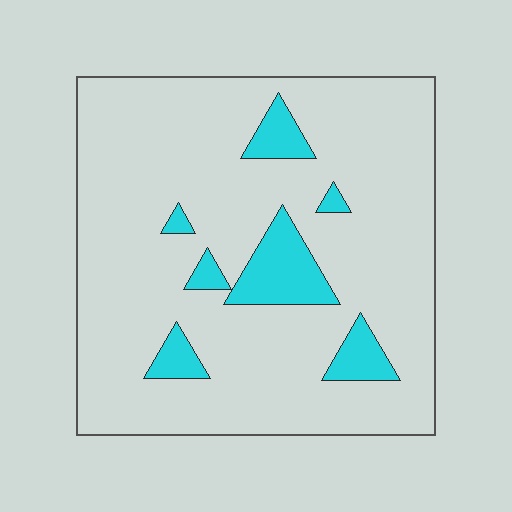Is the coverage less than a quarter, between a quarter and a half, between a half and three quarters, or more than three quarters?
Less than a quarter.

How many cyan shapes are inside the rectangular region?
7.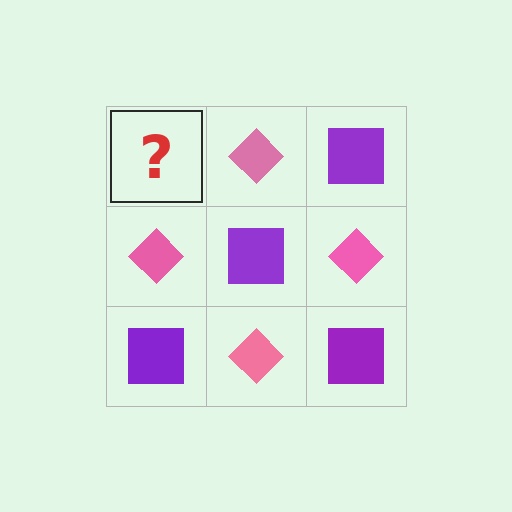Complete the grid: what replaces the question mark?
The question mark should be replaced with a purple square.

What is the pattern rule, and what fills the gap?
The rule is that it alternates purple square and pink diamond in a checkerboard pattern. The gap should be filled with a purple square.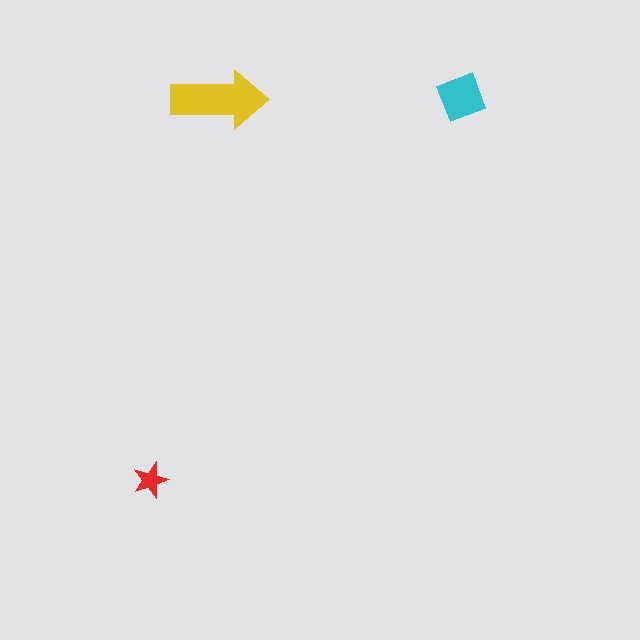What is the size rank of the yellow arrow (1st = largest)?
1st.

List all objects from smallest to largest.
The red star, the cyan diamond, the yellow arrow.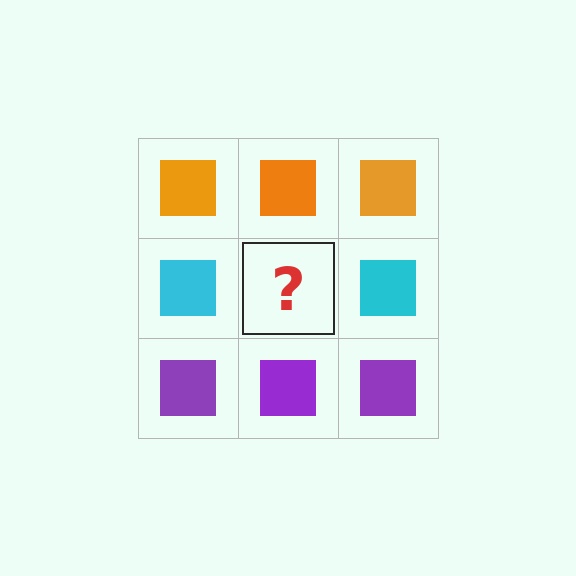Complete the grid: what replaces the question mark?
The question mark should be replaced with a cyan square.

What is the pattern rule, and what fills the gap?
The rule is that each row has a consistent color. The gap should be filled with a cyan square.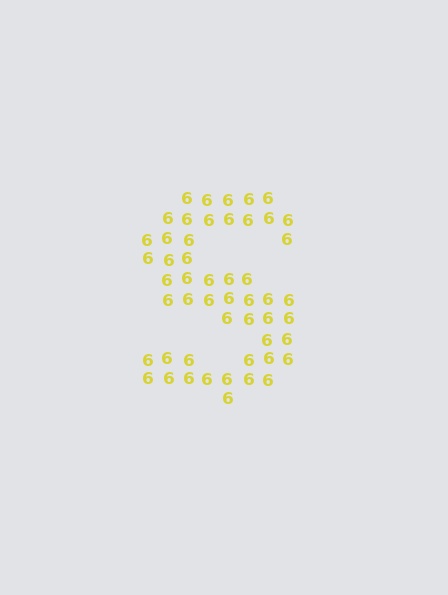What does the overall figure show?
The overall figure shows the letter S.